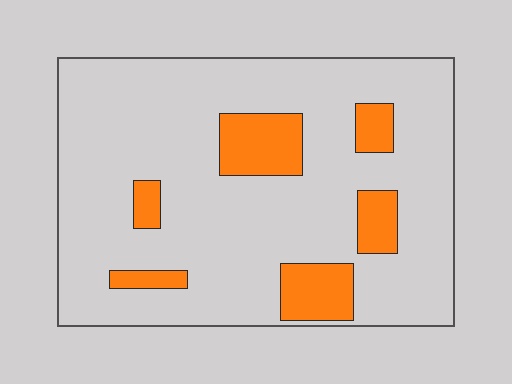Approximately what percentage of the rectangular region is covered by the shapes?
Approximately 15%.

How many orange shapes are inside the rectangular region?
6.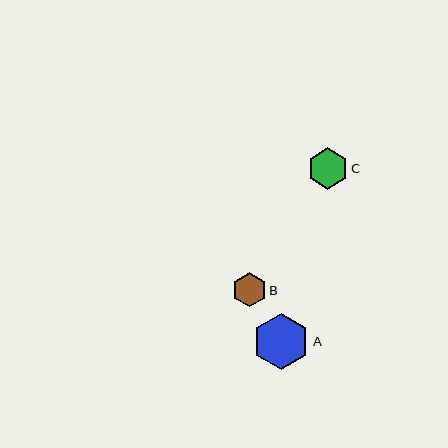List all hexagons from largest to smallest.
From largest to smallest: A, C, B.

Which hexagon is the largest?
Hexagon A is the largest with a size of approximately 56 pixels.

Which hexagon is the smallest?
Hexagon B is the smallest with a size of approximately 34 pixels.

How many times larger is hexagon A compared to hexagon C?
Hexagon A is approximately 1.4 times the size of hexagon C.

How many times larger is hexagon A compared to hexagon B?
Hexagon A is approximately 1.7 times the size of hexagon B.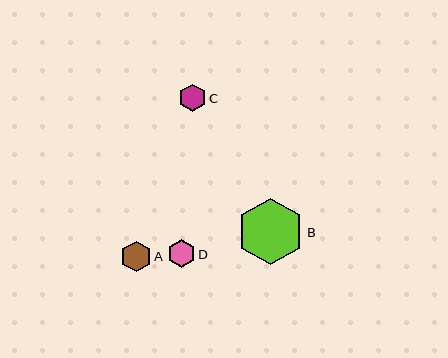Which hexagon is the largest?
Hexagon B is the largest with a size of approximately 66 pixels.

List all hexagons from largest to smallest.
From largest to smallest: B, A, D, C.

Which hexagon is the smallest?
Hexagon C is the smallest with a size of approximately 27 pixels.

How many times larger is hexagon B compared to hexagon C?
Hexagon B is approximately 2.4 times the size of hexagon C.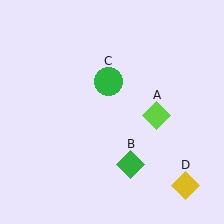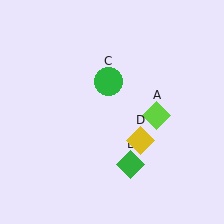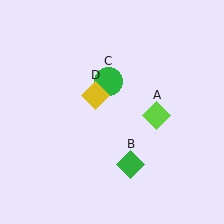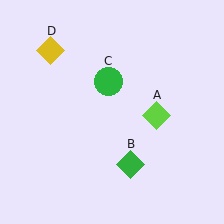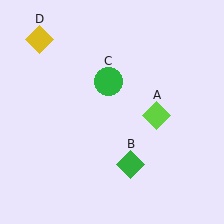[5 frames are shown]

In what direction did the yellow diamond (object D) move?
The yellow diamond (object D) moved up and to the left.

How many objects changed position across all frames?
1 object changed position: yellow diamond (object D).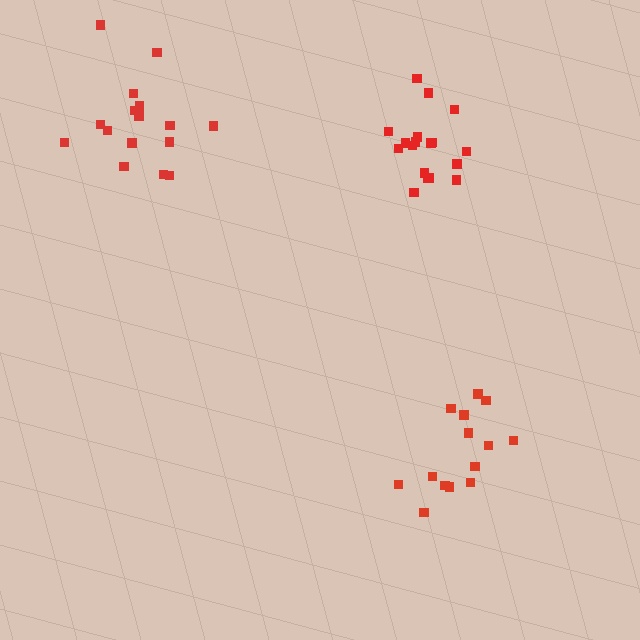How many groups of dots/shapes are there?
There are 3 groups.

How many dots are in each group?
Group 1: 18 dots, Group 2: 14 dots, Group 3: 16 dots (48 total).